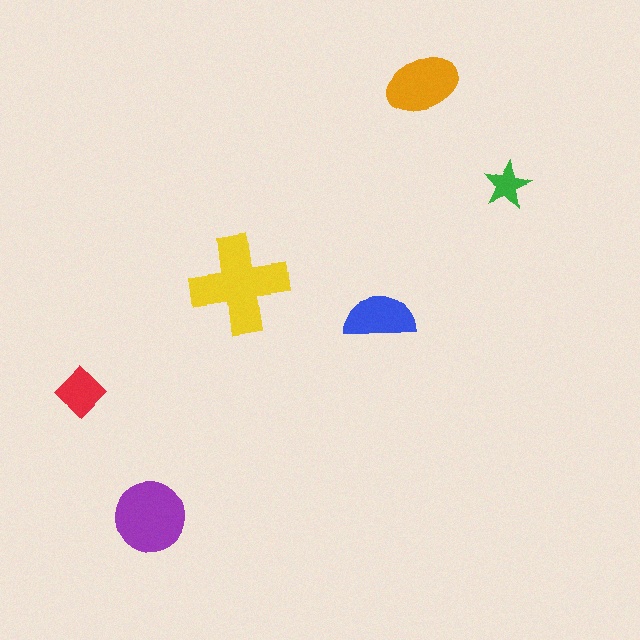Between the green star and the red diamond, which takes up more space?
The red diamond.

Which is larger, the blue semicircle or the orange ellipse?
The orange ellipse.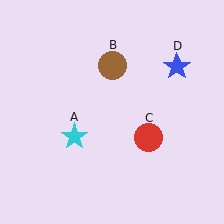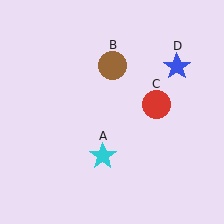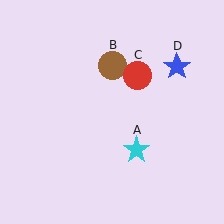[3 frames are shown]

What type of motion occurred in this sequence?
The cyan star (object A), red circle (object C) rotated counterclockwise around the center of the scene.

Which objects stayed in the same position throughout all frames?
Brown circle (object B) and blue star (object D) remained stationary.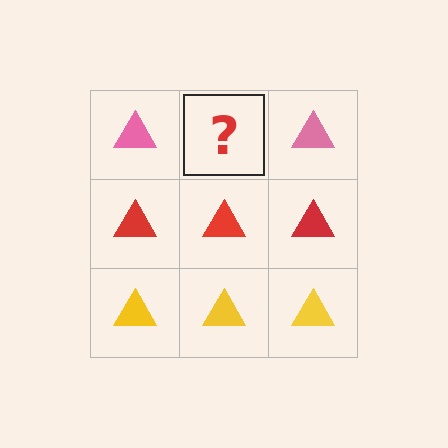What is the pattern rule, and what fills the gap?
The rule is that each row has a consistent color. The gap should be filled with a pink triangle.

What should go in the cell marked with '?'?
The missing cell should contain a pink triangle.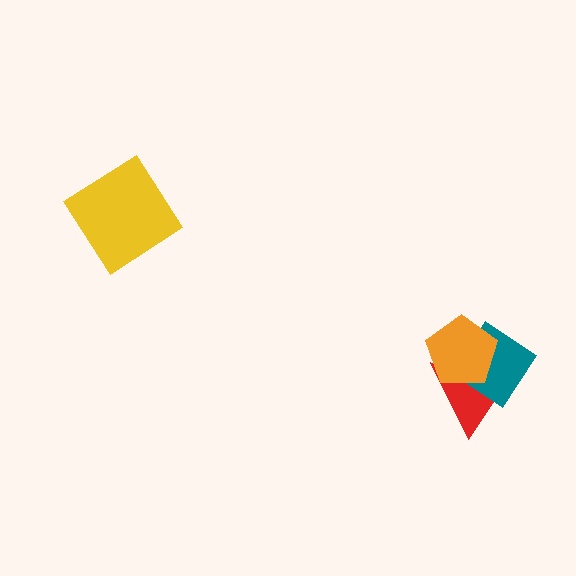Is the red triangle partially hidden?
Yes, it is partially covered by another shape.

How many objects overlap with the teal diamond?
2 objects overlap with the teal diamond.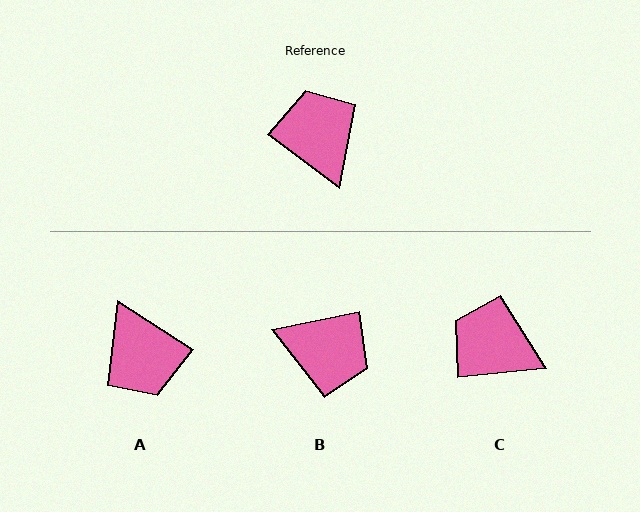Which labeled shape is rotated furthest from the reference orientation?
A, about 176 degrees away.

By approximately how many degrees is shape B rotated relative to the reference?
Approximately 131 degrees clockwise.